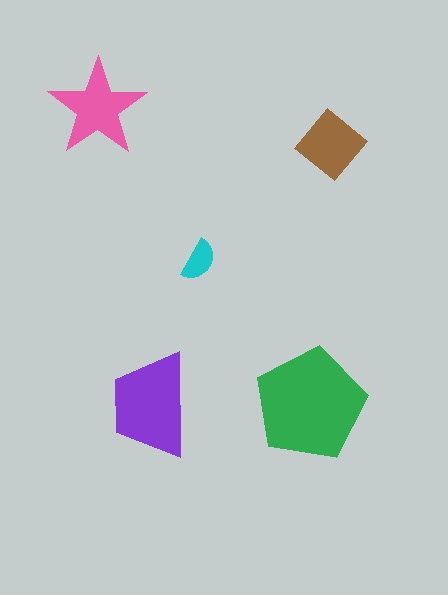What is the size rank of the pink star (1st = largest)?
3rd.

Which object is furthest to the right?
The brown diamond is rightmost.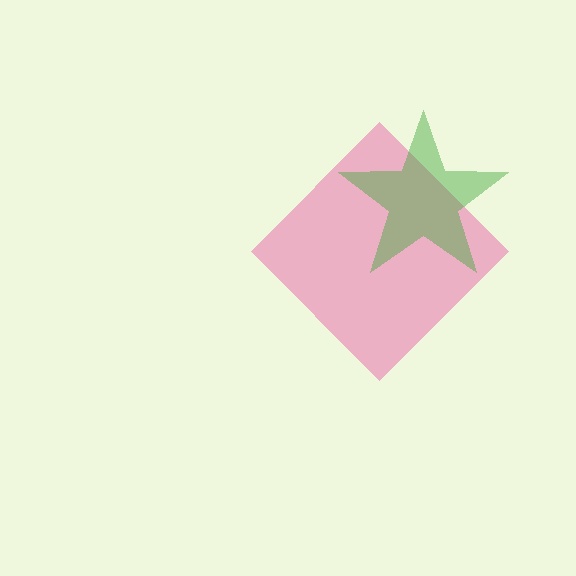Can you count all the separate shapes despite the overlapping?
Yes, there are 2 separate shapes.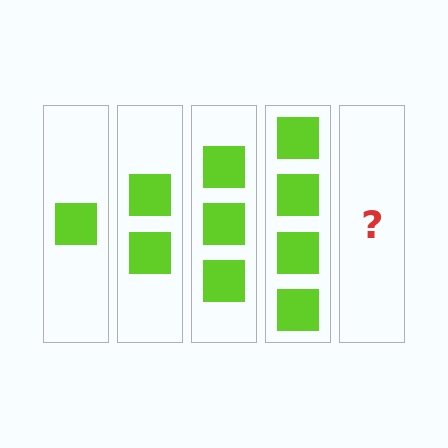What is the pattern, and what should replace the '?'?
The pattern is that each step adds one more square. The '?' should be 5 squares.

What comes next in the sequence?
The next element should be 5 squares.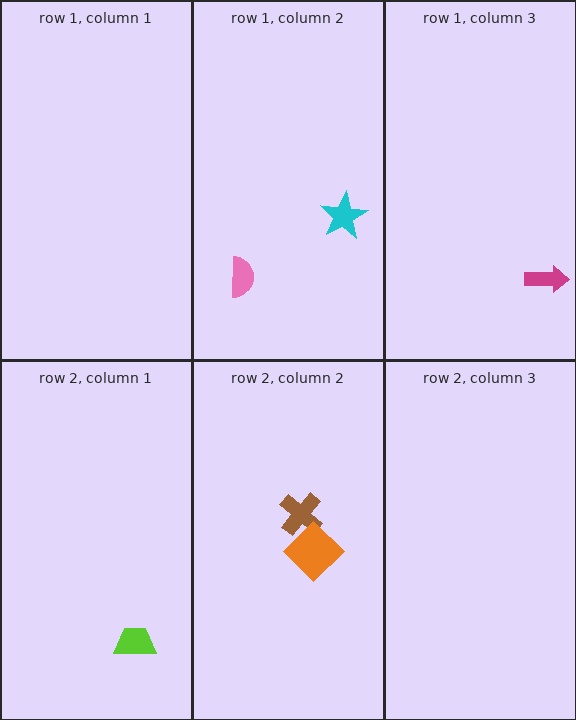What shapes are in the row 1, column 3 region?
The magenta arrow.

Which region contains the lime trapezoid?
The row 2, column 1 region.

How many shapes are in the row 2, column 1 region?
1.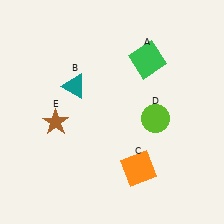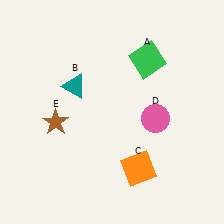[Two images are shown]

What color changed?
The circle (D) changed from lime in Image 1 to pink in Image 2.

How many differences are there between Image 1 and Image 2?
There is 1 difference between the two images.